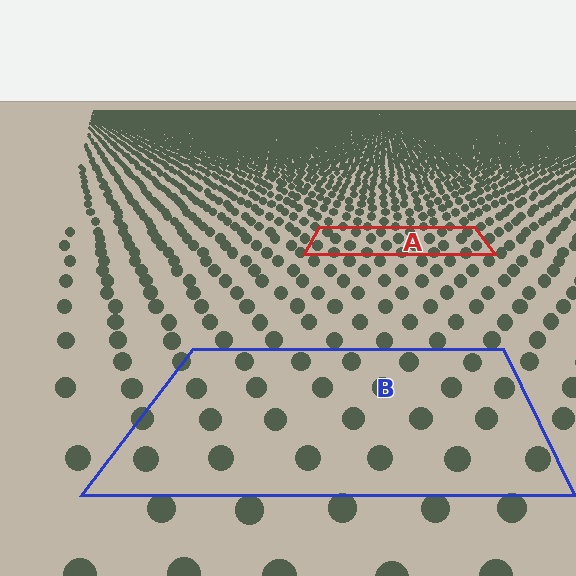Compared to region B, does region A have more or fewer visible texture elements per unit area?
Region A has more texture elements per unit area — they are packed more densely because it is farther away.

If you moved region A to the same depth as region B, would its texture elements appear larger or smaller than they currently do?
They would appear larger. At a closer depth, the same texture elements are projected at a bigger on-screen size.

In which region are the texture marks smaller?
The texture marks are smaller in region A, because it is farther away.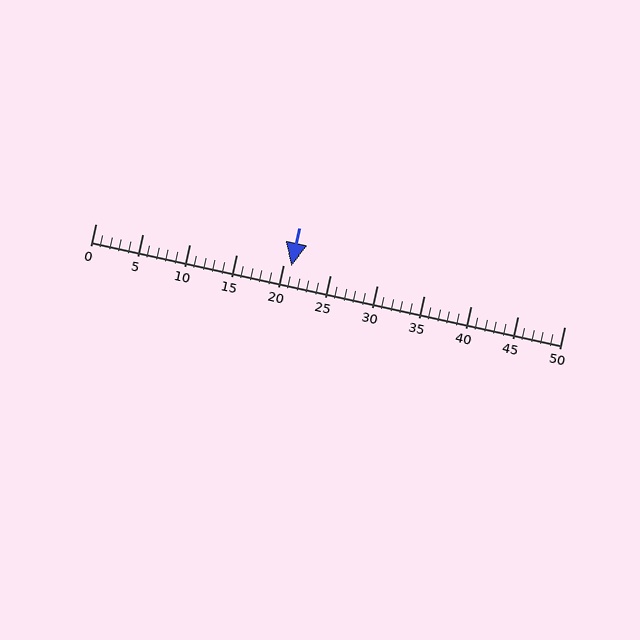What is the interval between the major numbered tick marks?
The major tick marks are spaced 5 units apart.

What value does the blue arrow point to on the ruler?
The blue arrow points to approximately 21.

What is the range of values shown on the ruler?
The ruler shows values from 0 to 50.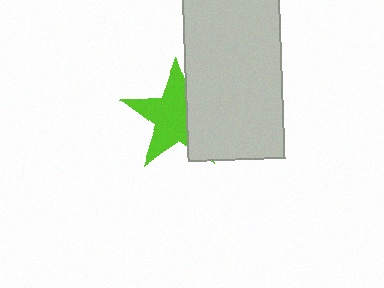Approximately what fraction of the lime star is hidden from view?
Roughly 34% of the lime star is hidden behind the light gray rectangle.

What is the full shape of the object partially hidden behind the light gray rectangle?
The partially hidden object is a lime star.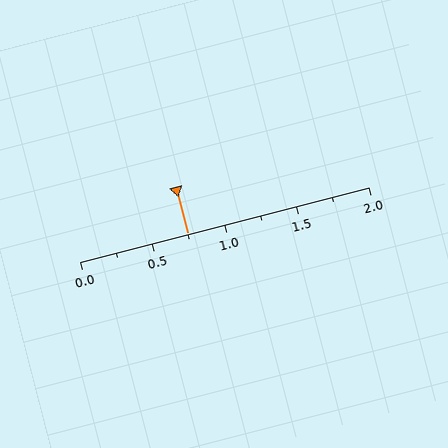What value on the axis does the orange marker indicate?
The marker indicates approximately 0.75.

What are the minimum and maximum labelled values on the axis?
The axis runs from 0.0 to 2.0.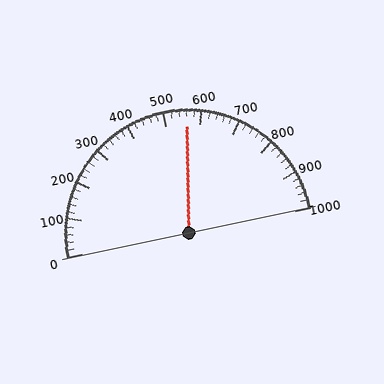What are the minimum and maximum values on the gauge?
The gauge ranges from 0 to 1000.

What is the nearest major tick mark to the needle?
The nearest major tick mark is 600.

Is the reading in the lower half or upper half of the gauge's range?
The reading is in the upper half of the range (0 to 1000).